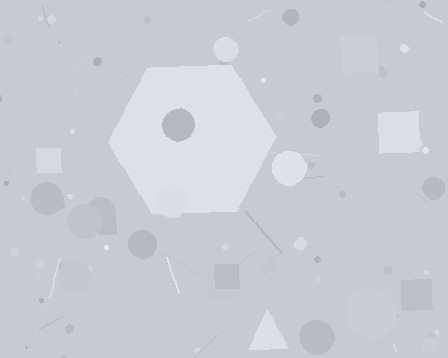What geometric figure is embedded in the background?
A hexagon is embedded in the background.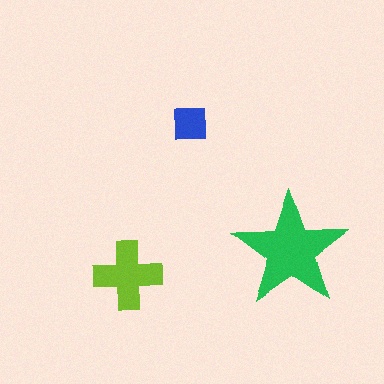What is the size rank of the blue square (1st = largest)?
3rd.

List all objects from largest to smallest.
The green star, the lime cross, the blue square.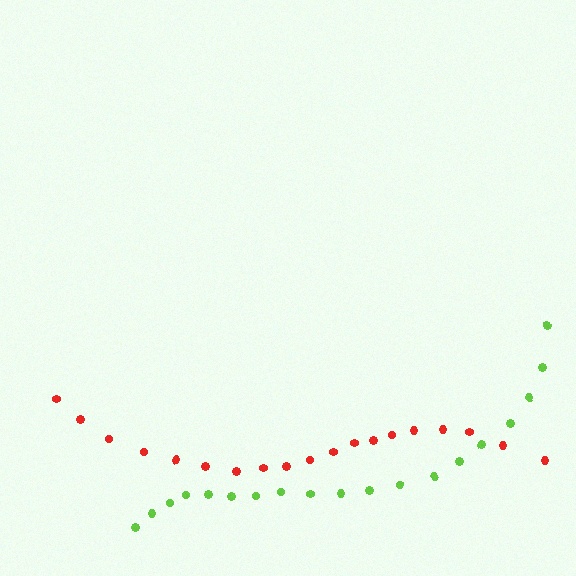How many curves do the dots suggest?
There are 2 distinct paths.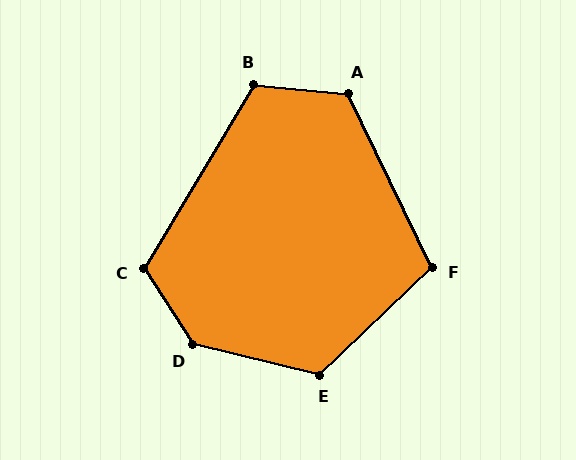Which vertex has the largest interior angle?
D, at approximately 136 degrees.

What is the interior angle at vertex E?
Approximately 122 degrees (obtuse).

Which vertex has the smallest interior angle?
F, at approximately 108 degrees.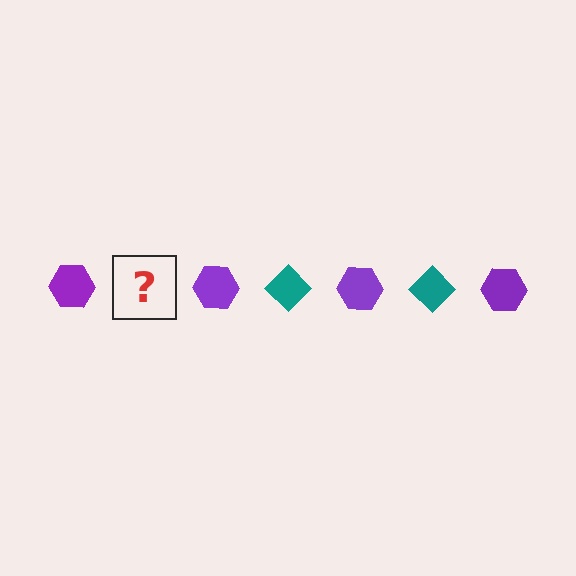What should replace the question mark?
The question mark should be replaced with a teal diamond.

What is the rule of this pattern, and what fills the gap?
The rule is that the pattern alternates between purple hexagon and teal diamond. The gap should be filled with a teal diamond.